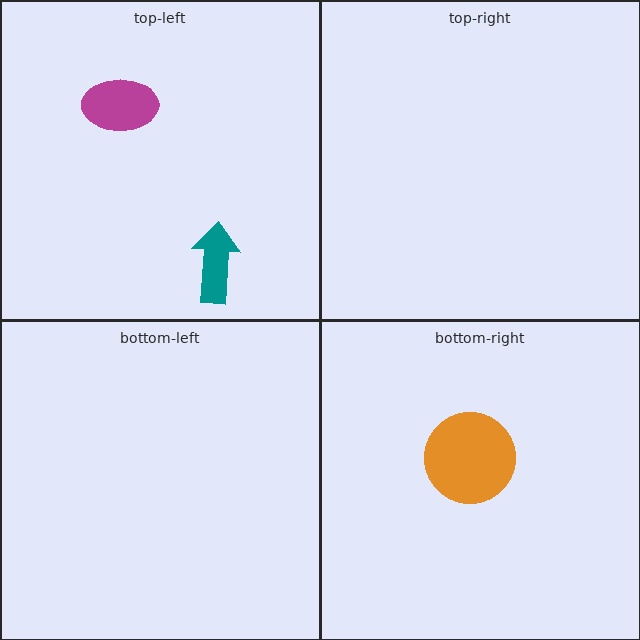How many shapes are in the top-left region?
2.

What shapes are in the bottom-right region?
The orange circle.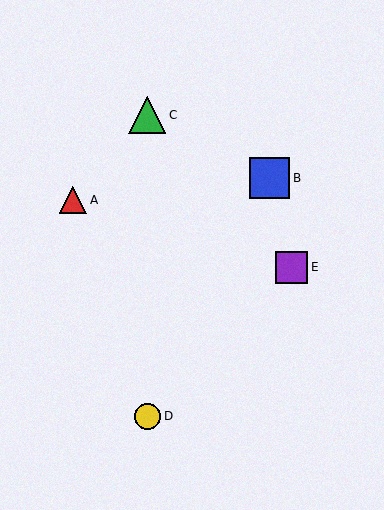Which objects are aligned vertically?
Objects C, D are aligned vertically.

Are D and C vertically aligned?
Yes, both are at x≈148.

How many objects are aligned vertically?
2 objects (C, D) are aligned vertically.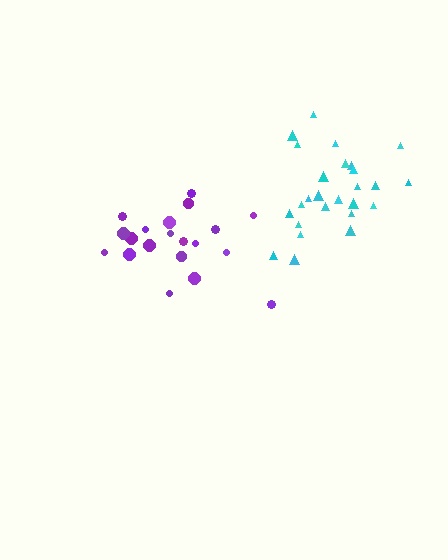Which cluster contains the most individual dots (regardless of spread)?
Cyan (26).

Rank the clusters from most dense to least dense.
cyan, purple.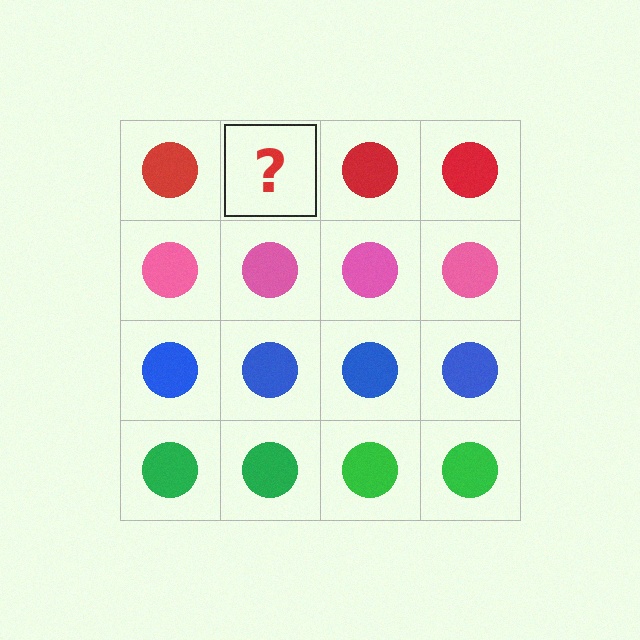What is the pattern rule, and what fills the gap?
The rule is that each row has a consistent color. The gap should be filled with a red circle.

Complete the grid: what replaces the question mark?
The question mark should be replaced with a red circle.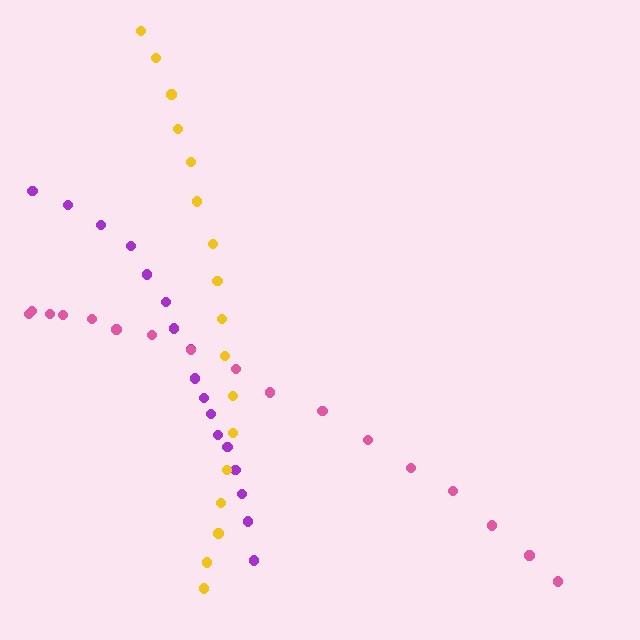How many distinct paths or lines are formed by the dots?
There are 3 distinct paths.